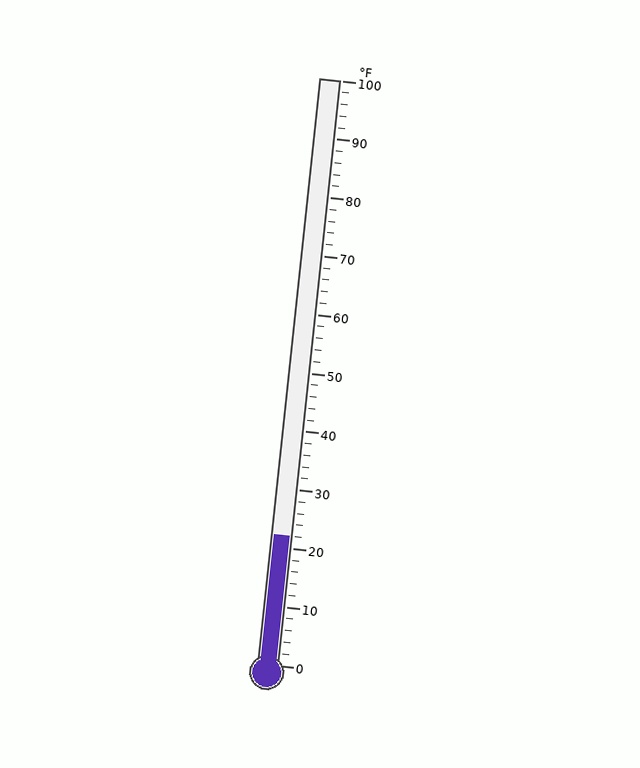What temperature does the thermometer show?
The thermometer shows approximately 22°F.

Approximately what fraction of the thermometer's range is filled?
The thermometer is filled to approximately 20% of its range.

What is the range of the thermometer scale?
The thermometer scale ranges from 0°F to 100°F.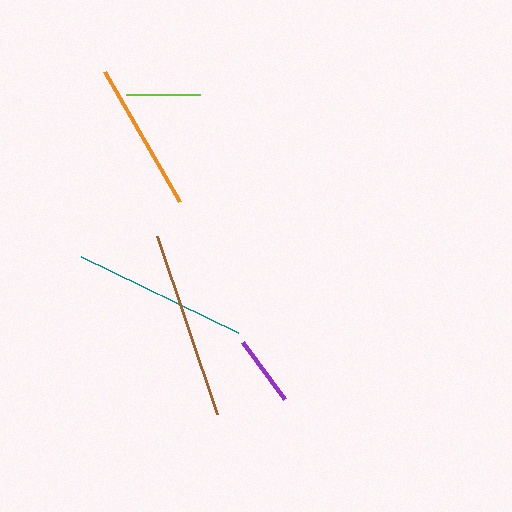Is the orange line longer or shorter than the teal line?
The teal line is longer than the orange line.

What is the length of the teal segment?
The teal segment is approximately 174 pixels long.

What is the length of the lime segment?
The lime segment is approximately 74 pixels long.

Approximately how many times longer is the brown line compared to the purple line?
The brown line is approximately 2.6 times the length of the purple line.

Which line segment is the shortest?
The purple line is the shortest at approximately 72 pixels.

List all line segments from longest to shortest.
From longest to shortest: brown, teal, orange, lime, purple.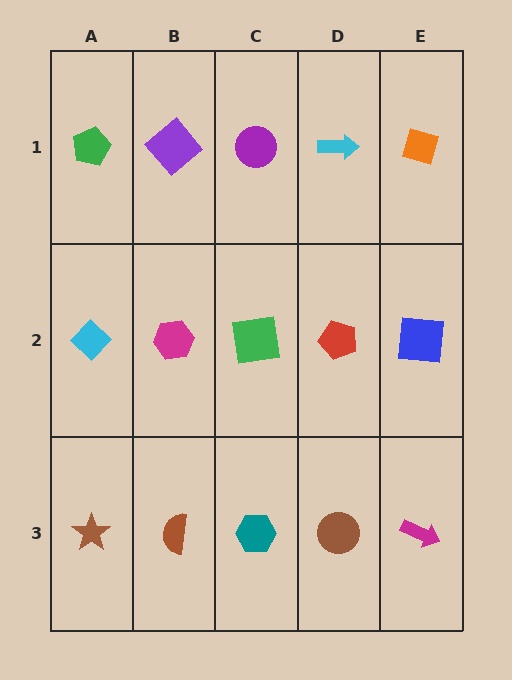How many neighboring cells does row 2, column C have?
4.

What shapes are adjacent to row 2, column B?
A purple diamond (row 1, column B), a brown semicircle (row 3, column B), a cyan diamond (row 2, column A), a green square (row 2, column C).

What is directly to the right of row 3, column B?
A teal hexagon.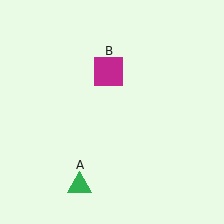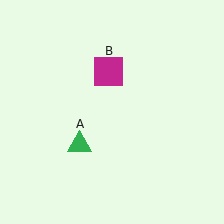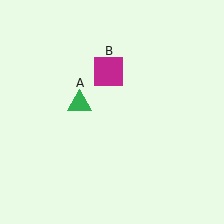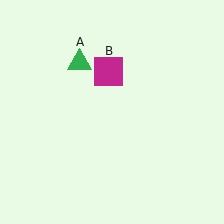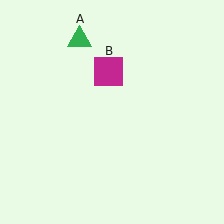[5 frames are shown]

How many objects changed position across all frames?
1 object changed position: green triangle (object A).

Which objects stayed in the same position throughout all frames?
Magenta square (object B) remained stationary.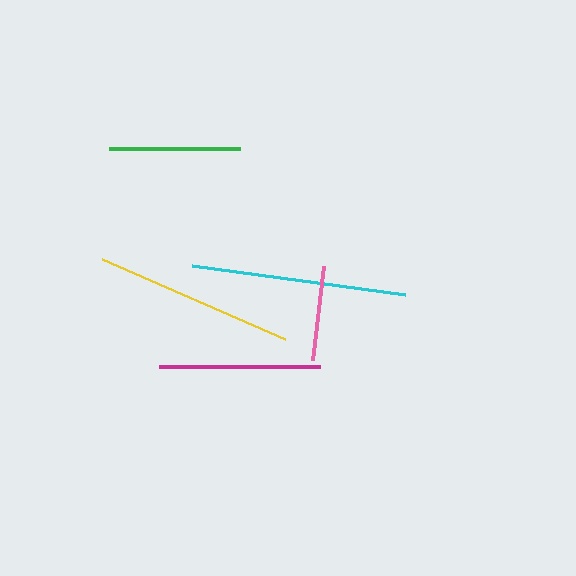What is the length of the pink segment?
The pink segment is approximately 94 pixels long.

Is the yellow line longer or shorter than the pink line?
The yellow line is longer than the pink line.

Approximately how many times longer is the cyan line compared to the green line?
The cyan line is approximately 1.6 times the length of the green line.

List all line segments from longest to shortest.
From longest to shortest: cyan, yellow, magenta, green, pink.